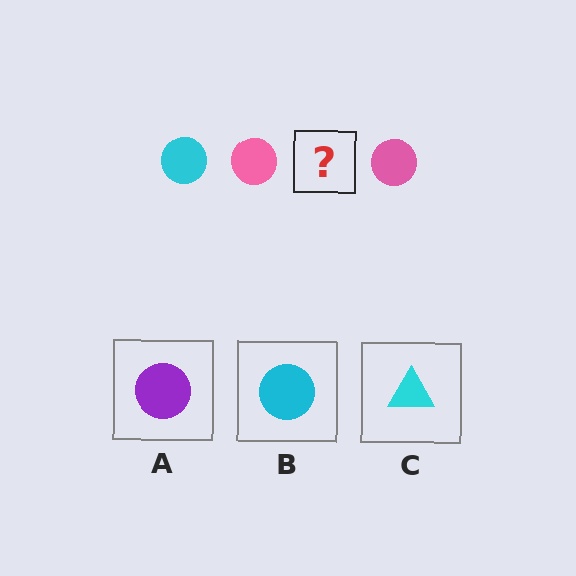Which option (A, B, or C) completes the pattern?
B.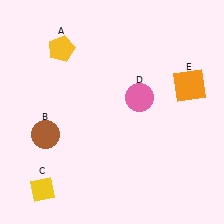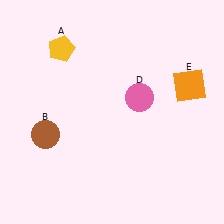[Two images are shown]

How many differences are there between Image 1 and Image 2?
There is 1 difference between the two images.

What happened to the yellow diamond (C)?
The yellow diamond (C) was removed in Image 2. It was in the bottom-left area of Image 1.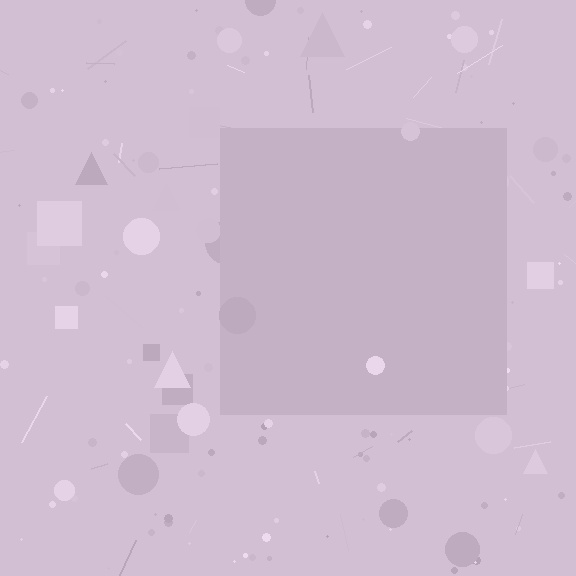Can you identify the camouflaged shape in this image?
The camouflaged shape is a square.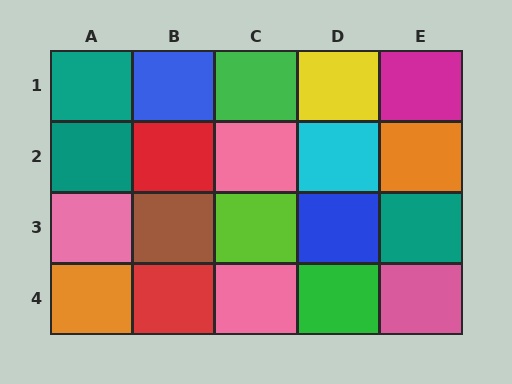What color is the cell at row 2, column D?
Cyan.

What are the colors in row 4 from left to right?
Orange, red, pink, green, pink.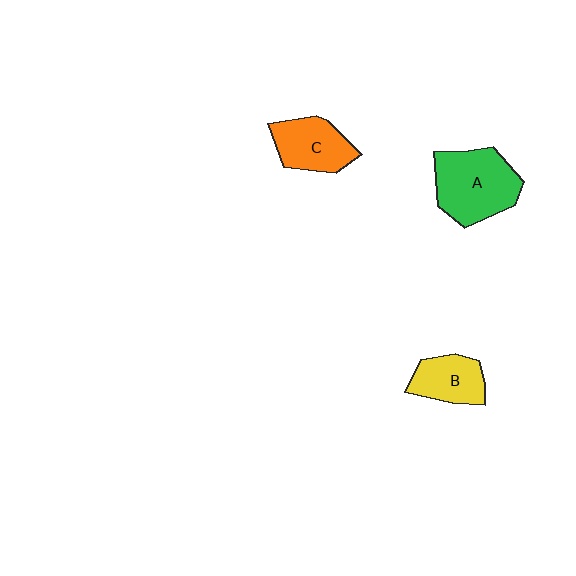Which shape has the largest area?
Shape A (green).